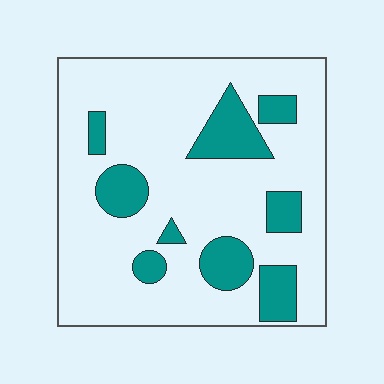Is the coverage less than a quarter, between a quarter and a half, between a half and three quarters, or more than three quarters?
Less than a quarter.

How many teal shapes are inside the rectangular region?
9.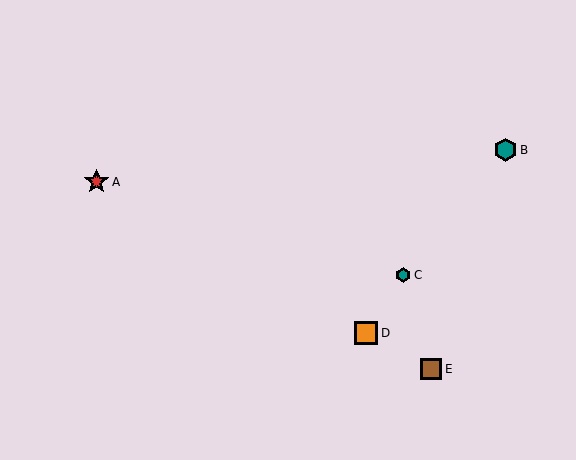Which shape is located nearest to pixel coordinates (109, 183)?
The red star (labeled A) at (96, 182) is nearest to that location.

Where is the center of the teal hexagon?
The center of the teal hexagon is at (403, 275).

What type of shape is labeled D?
Shape D is an orange square.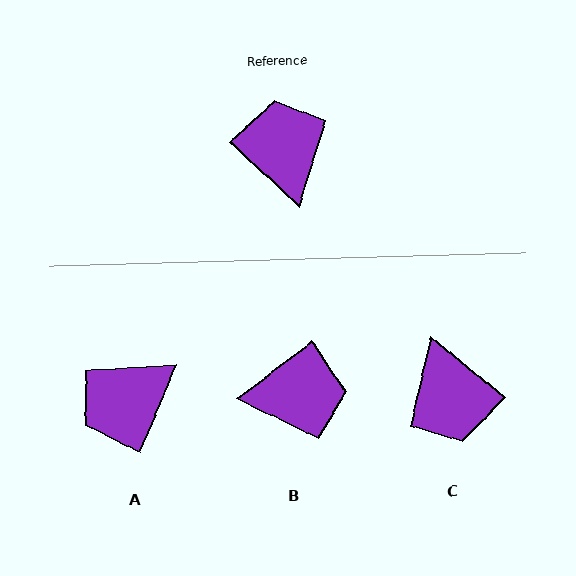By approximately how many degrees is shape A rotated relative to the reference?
Approximately 111 degrees counter-clockwise.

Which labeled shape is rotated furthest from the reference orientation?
C, about 176 degrees away.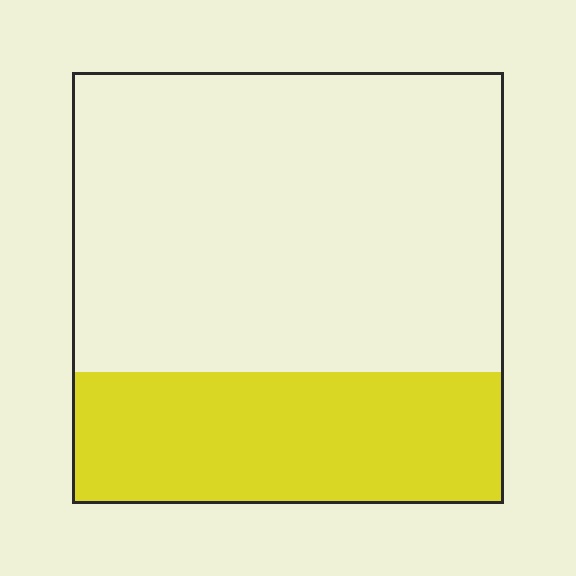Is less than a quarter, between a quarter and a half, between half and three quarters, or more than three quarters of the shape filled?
Between a quarter and a half.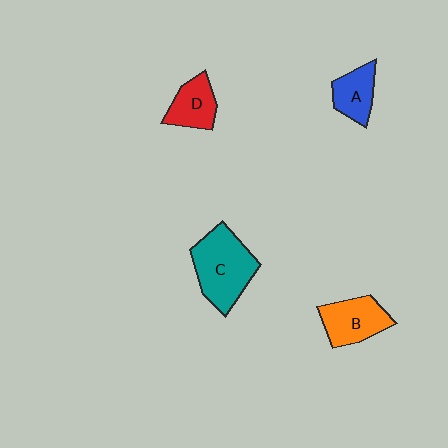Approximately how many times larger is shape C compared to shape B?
Approximately 1.4 times.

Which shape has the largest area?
Shape C (teal).